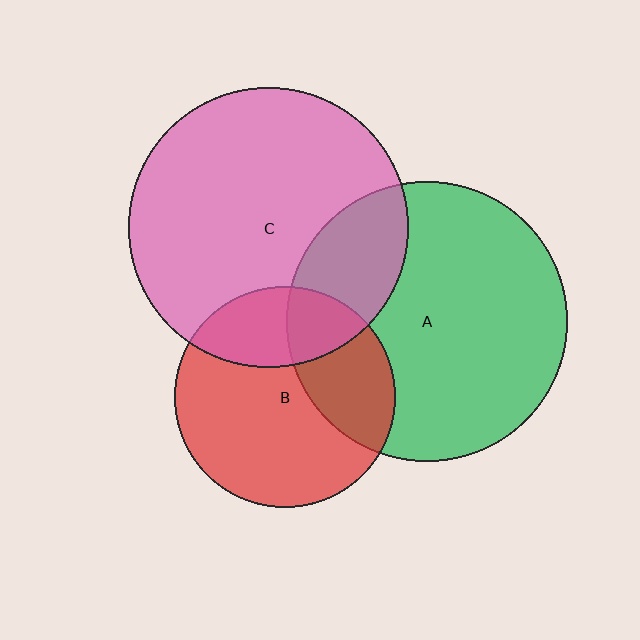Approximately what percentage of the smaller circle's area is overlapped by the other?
Approximately 25%.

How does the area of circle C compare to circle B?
Approximately 1.6 times.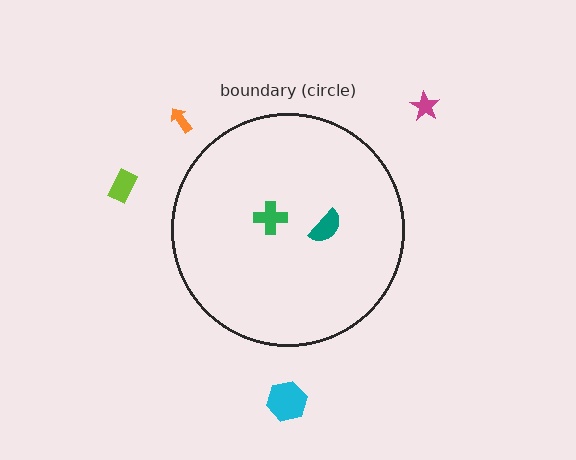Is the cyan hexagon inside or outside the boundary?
Outside.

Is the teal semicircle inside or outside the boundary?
Inside.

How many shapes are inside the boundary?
2 inside, 4 outside.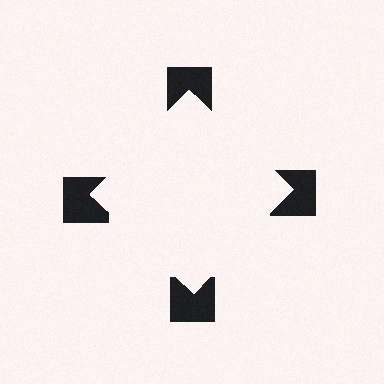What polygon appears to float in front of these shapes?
An illusory square — its edges are inferred from the aligned wedge cuts in the notched squares, not physically drawn.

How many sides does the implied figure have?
4 sides.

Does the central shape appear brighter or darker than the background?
It typically appears slightly brighter than the background, even though no actual brightness change is drawn.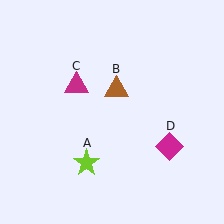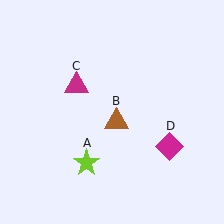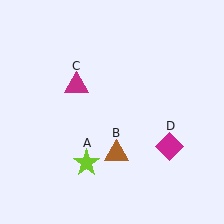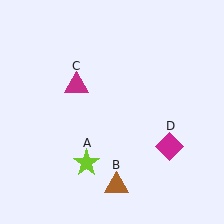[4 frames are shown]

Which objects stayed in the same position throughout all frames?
Lime star (object A) and magenta triangle (object C) and magenta diamond (object D) remained stationary.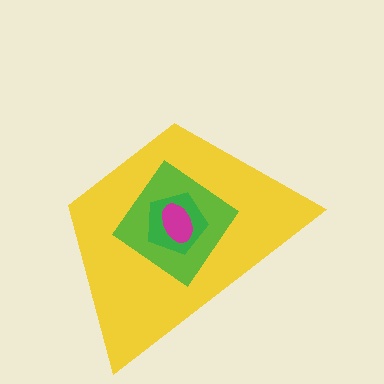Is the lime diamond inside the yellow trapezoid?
Yes.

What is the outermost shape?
The yellow trapezoid.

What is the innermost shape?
The magenta ellipse.